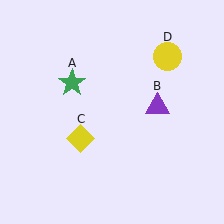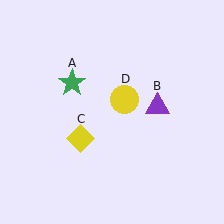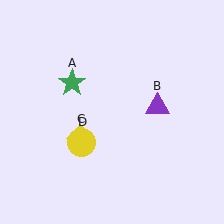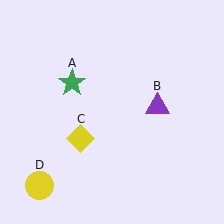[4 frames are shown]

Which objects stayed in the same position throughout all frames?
Green star (object A) and purple triangle (object B) and yellow diamond (object C) remained stationary.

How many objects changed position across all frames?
1 object changed position: yellow circle (object D).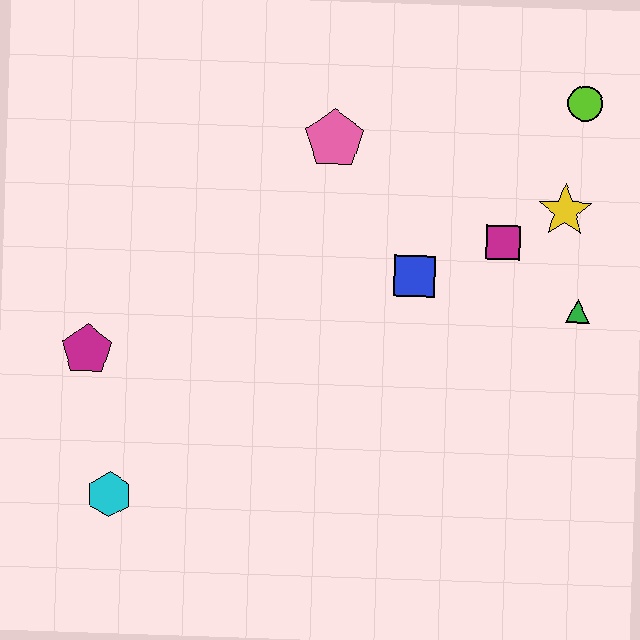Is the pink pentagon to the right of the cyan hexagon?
Yes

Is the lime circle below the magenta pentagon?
No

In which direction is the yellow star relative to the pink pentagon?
The yellow star is to the right of the pink pentagon.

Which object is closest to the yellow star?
The magenta square is closest to the yellow star.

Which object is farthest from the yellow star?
The cyan hexagon is farthest from the yellow star.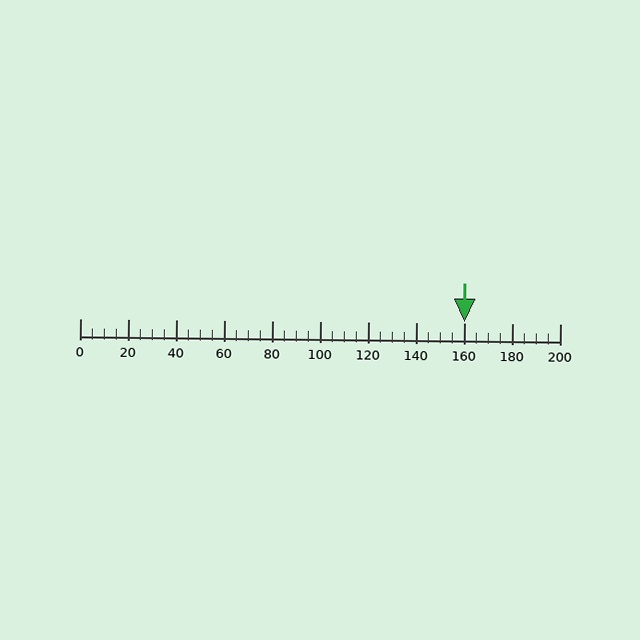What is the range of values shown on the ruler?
The ruler shows values from 0 to 200.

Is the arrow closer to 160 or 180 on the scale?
The arrow is closer to 160.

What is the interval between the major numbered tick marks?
The major tick marks are spaced 20 units apart.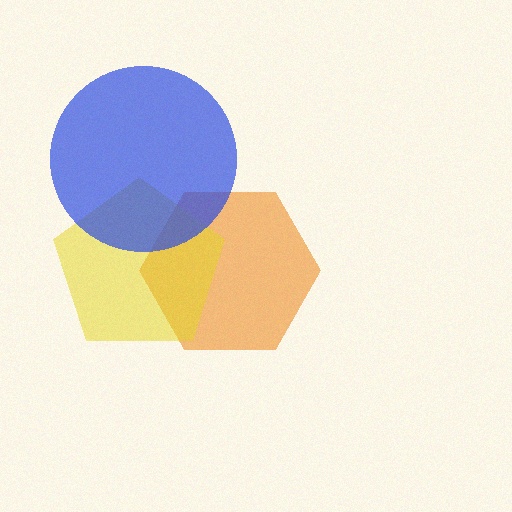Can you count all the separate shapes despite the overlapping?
Yes, there are 3 separate shapes.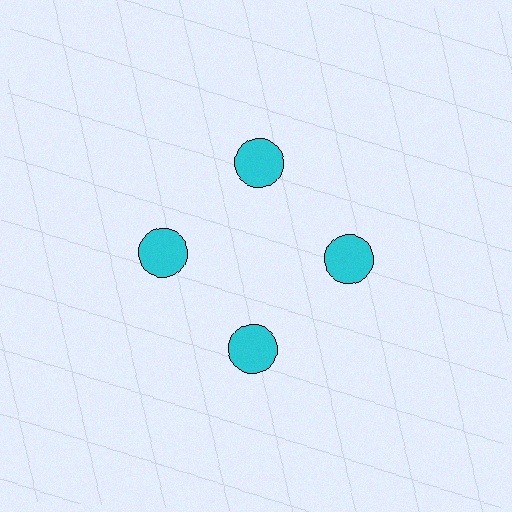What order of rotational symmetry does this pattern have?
This pattern has 4-fold rotational symmetry.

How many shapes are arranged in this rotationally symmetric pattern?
There are 4 shapes, arranged in 4 groups of 1.